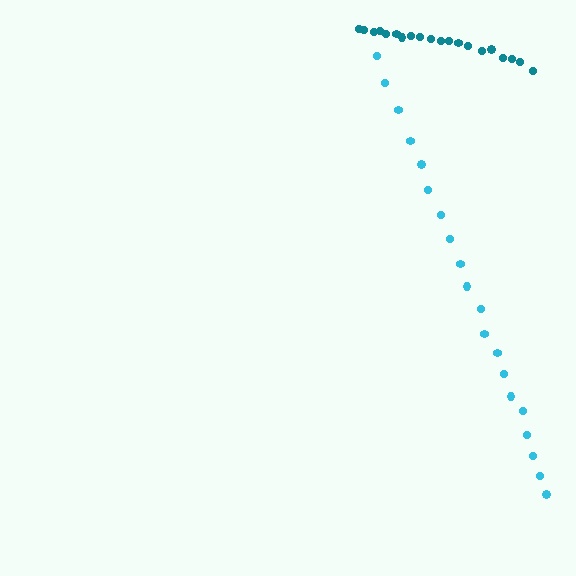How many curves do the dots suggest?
There are 2 distinct paths.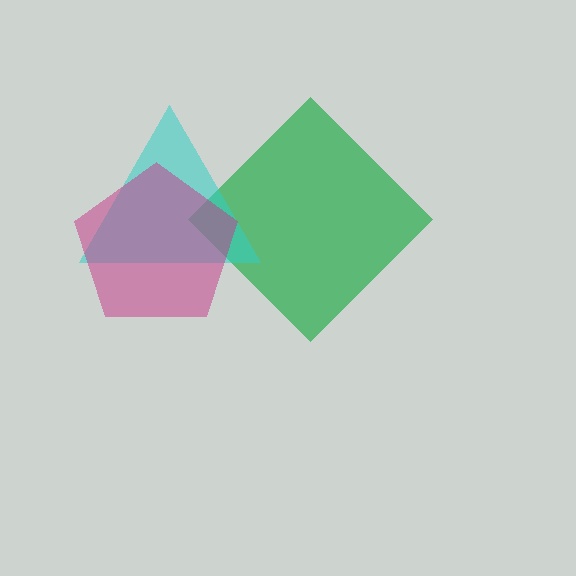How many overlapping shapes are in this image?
There are 3 overlapping shapes in the image.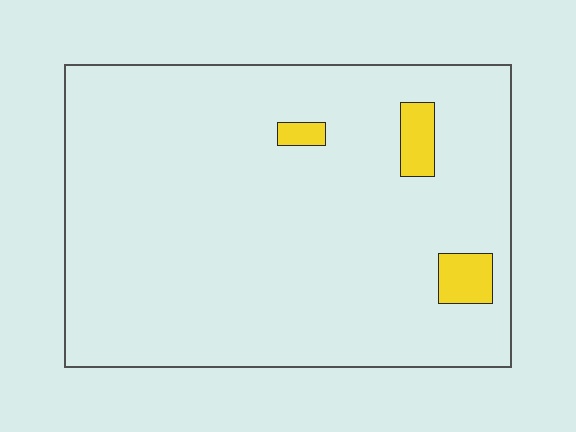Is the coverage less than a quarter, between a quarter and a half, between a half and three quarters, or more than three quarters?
Less than a quarter.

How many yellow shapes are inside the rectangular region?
3.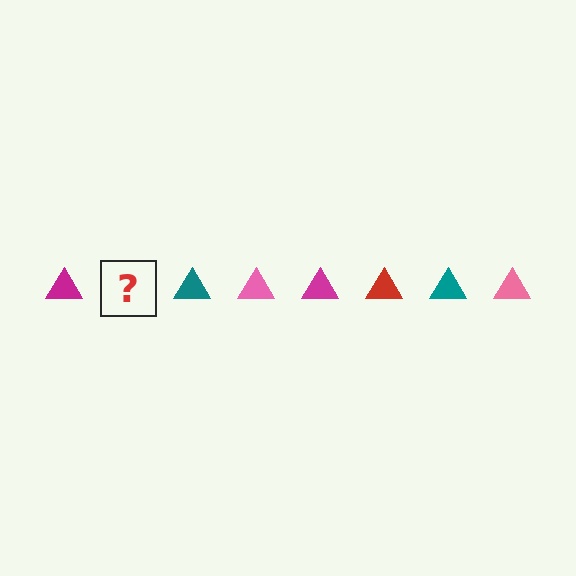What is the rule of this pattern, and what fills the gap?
The rule is that the pattern cycles through magenta, red, teal, pink triangles. The gap should be filled with a red triangle.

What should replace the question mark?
The question mark should be replaced with a red triangle.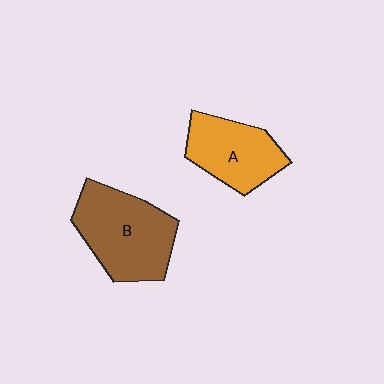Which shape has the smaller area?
Shape A (orange).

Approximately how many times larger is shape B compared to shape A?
Approximately 1.4 times.